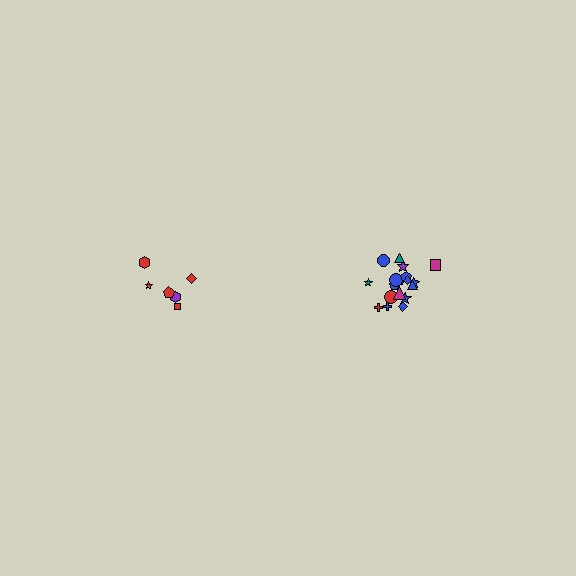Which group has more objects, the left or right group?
The right group.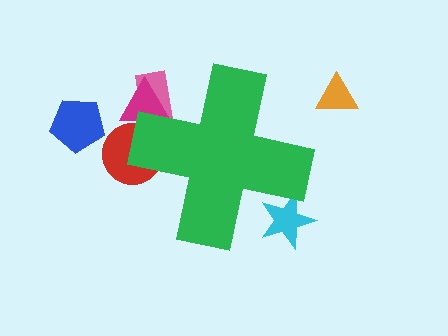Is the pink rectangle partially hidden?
Yes, the pink rectangle is partially hidden behind the green cross.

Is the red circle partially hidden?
Yes, the red circle is partially hidden behind the green cross.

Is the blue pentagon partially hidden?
No, the blue pentagon is fully visible.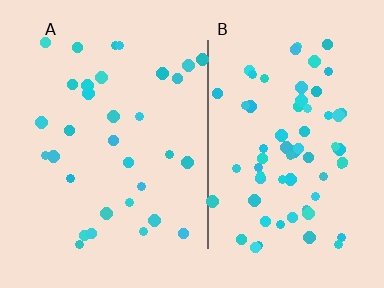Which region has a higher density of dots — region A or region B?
B (the right).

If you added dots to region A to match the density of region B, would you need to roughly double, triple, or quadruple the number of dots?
Approximately double.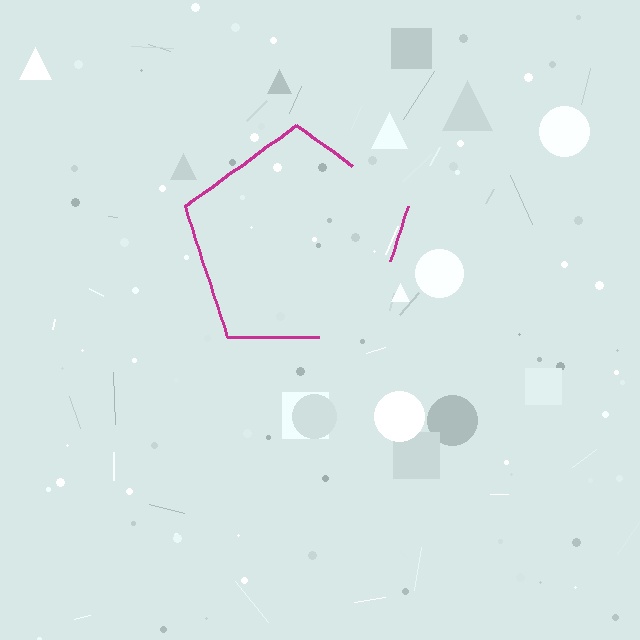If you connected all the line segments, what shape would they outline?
They would outline a pentagon.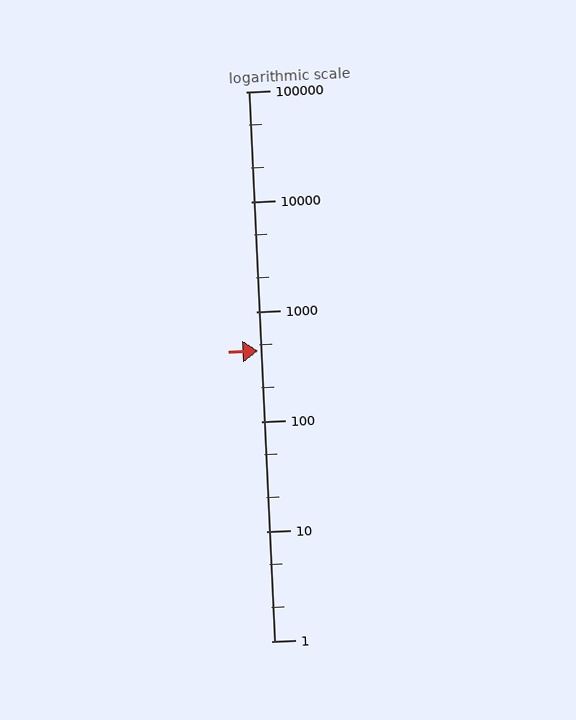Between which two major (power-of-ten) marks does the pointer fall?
The pointer is between 100 and 1000.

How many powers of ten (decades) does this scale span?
The scale spans 5 decades, from 1 to 100000.